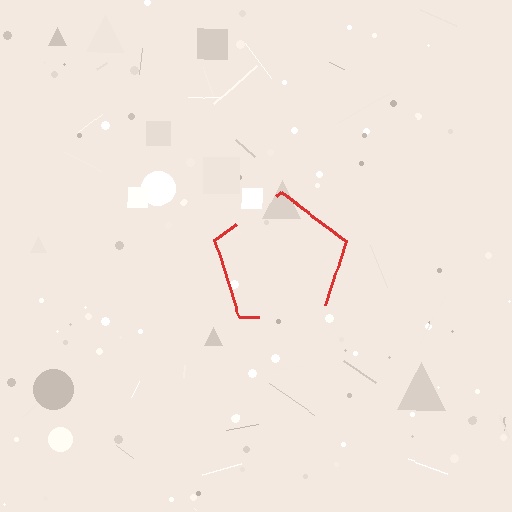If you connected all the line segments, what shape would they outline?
They would outline a pentagon.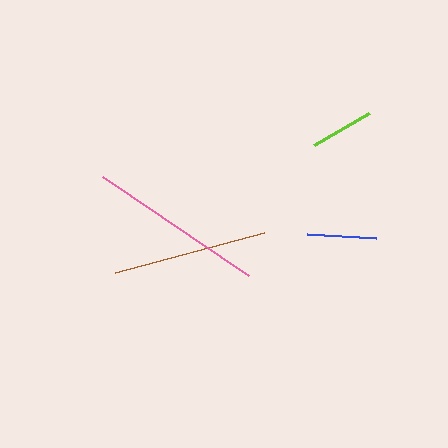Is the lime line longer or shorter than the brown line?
The brown line is longer than the lime line.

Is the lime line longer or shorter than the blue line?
The blue line is longer than the lime line.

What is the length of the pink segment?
The pink segment is approximately 176 pixels long.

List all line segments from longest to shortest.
From longest to shortest: pink, brown, blue, lime.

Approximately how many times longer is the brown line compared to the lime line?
The brown line is approximately 2.4 times the length of the lime line.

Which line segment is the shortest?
The lime line is the shortest at approximately 64 pixels.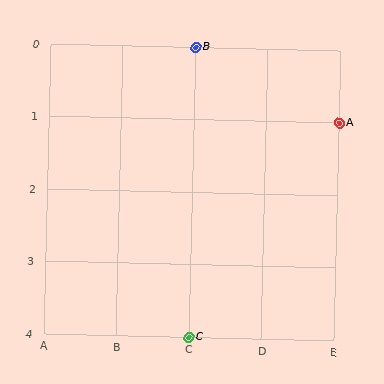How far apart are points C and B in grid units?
Points C and B are 4 rows apart.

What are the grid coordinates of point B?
Point B is at grid coordinates (C, 0).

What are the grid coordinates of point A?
Point A is at grid coordinates (E, 1).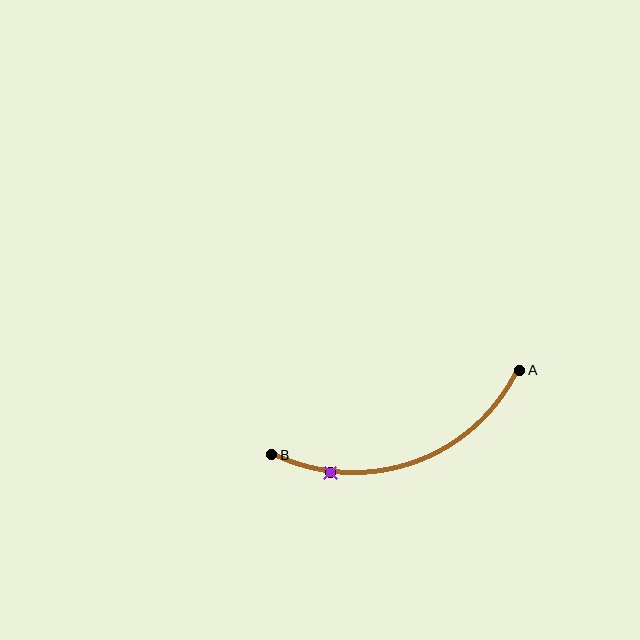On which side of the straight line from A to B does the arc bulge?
The arc bulges below the straight line connecting A and B.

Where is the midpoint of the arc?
The arc midpoint is the point on the curve farthest from the straight line joining A and B. It sits below that line.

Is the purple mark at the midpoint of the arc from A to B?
No. The purple mark lies on the arc but is closer to endpoint B. The arc midpoint would be at the point on the curve equidistant along the arc from both A and B.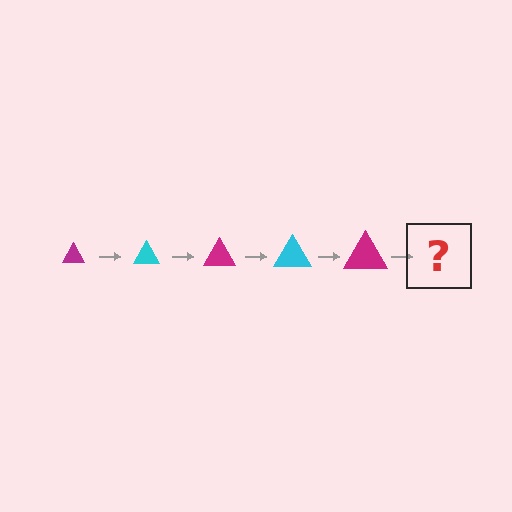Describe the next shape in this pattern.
It should be a cyan triangle, larger than the previous one.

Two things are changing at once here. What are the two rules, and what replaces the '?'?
The two rules are that the triangle grows larger each step and the color cycles through magenta and cyan. The '?' should be a cyan triangle, larger than the previous one.